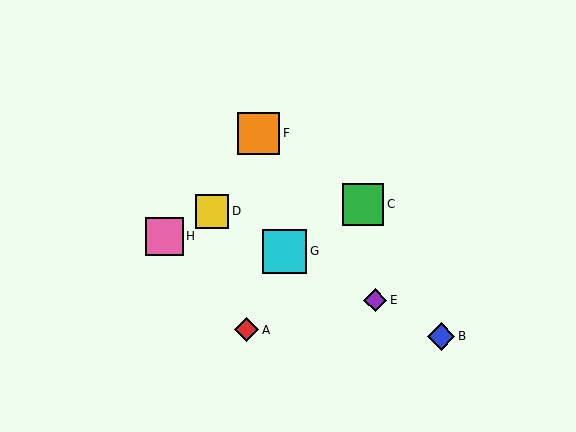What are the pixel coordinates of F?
Object F is at (259, 133).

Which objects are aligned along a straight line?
Objects B, D, E, G are aligned along a straight line.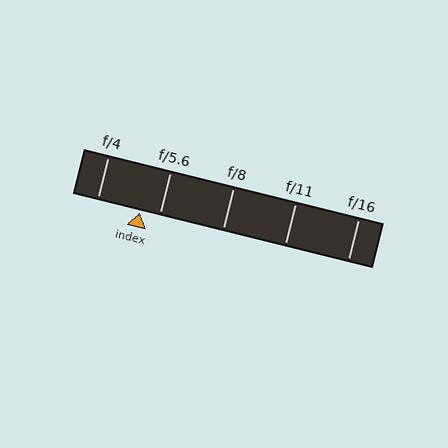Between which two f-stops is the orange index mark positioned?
The index mark is between f/4 and f/5.6.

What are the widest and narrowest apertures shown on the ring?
The widest aperture shown is f/4 and the narrowest is f/16.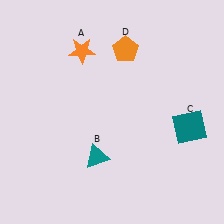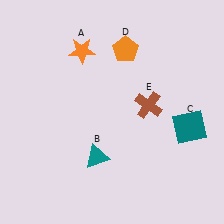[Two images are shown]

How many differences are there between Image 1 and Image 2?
There is 1 difference between the two images.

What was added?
A brown cross (E) was added in Image 2.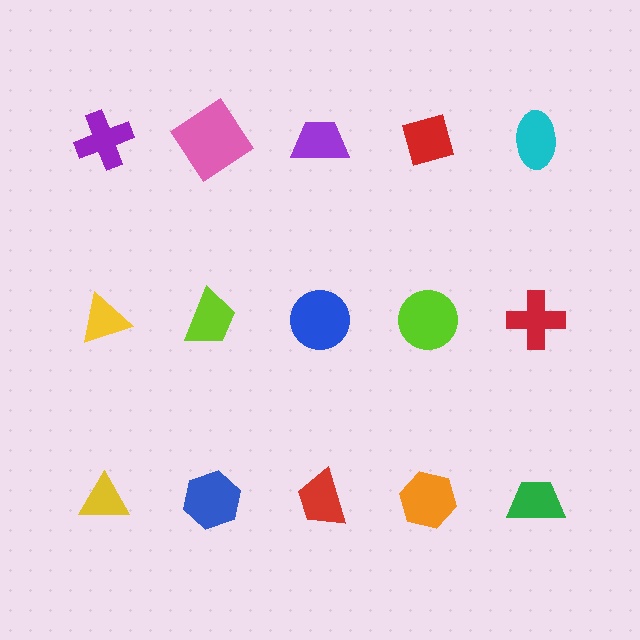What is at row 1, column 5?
A cyan ellipse.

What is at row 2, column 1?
A yellow triangle.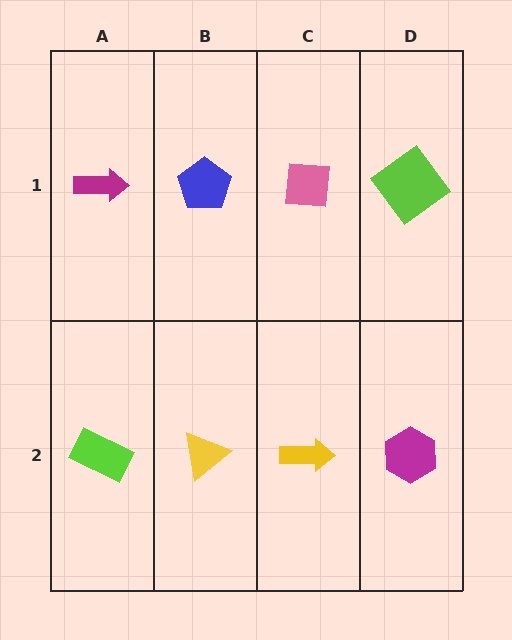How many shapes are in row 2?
4 shapes.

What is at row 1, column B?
A blue pentagon.